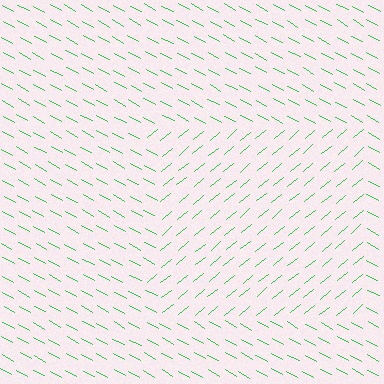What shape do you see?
I see a rectangle.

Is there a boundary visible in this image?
Yes, there is a texture boundary formed by a change in line orientation.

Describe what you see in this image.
The image is filled with small green line segments. A rectangle region in the image has lines oriented differently from the surrounding lines, creating a visible texture boundary.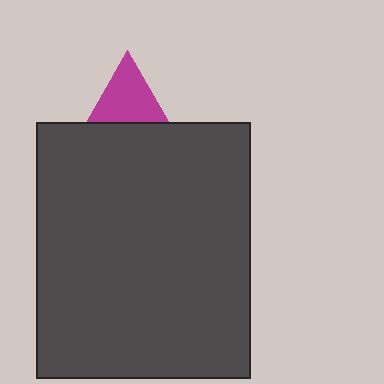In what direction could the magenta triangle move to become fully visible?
The magenta triangle could move up. That would shift it out from behind the dark gray rectangle entirely.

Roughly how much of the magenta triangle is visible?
A small part of it is visible (roughly 43%).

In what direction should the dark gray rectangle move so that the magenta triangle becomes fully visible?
The dark gray rectangle should move down. That is the shortest direction to clear the overlap and leave the magenta triangle fully visible.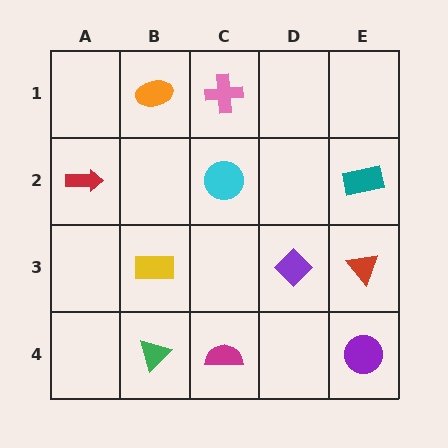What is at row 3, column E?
A red triangle.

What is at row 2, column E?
A teal rectangle.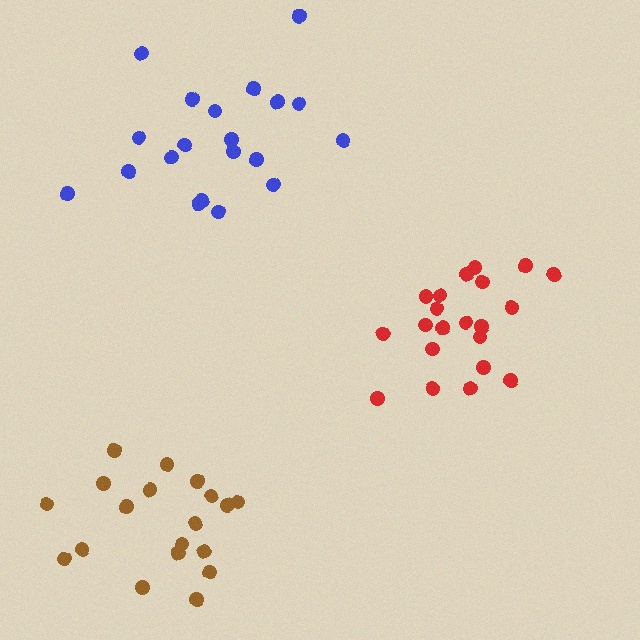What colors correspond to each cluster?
The clusters are colored: red, blue, brown.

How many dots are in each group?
Group 1: 21 dots, Group 2: 20 dots, Group 3: 19 dots (60 total).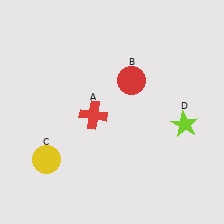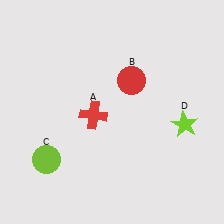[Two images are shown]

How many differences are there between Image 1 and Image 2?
There is 1 difference between the two images.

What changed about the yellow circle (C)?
In Image 1, C is yellow. In Image 2, it changed to lime.